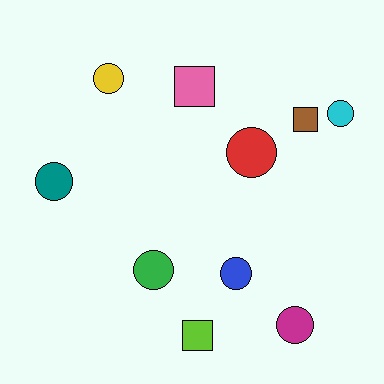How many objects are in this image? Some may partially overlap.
There are 10 objects.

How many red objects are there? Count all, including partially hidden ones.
There is 1 red object.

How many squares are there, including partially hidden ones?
There are 3 squares.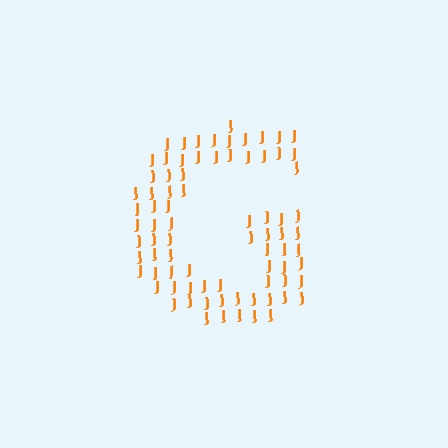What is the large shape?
The large shape is the letter G.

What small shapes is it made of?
It is made of small letter J's.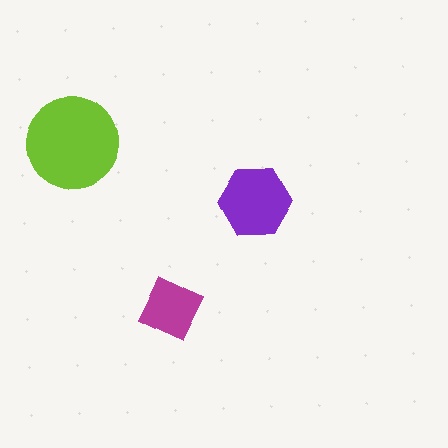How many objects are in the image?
There are 3 objects in the image.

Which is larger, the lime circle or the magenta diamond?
The lime circle.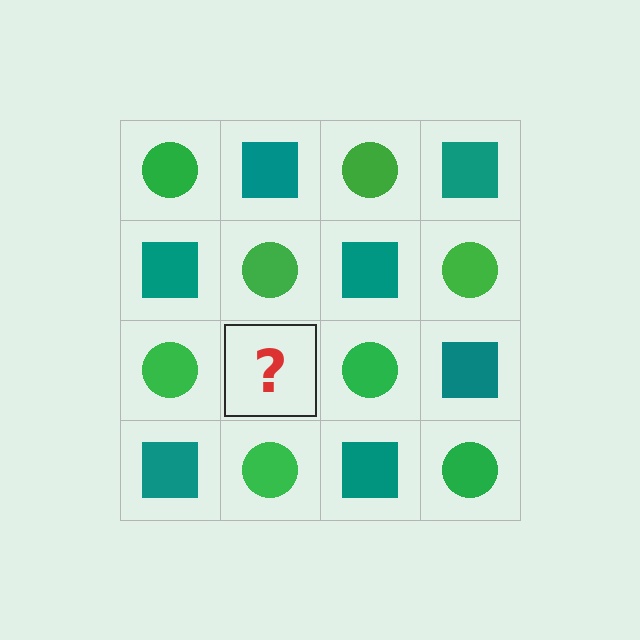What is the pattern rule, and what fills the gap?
The rule is that it alternates green circle and teal square in a checkerboard pattern. The gap should be filled with a teal square.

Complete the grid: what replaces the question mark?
The question mark should be replaced with a teal square.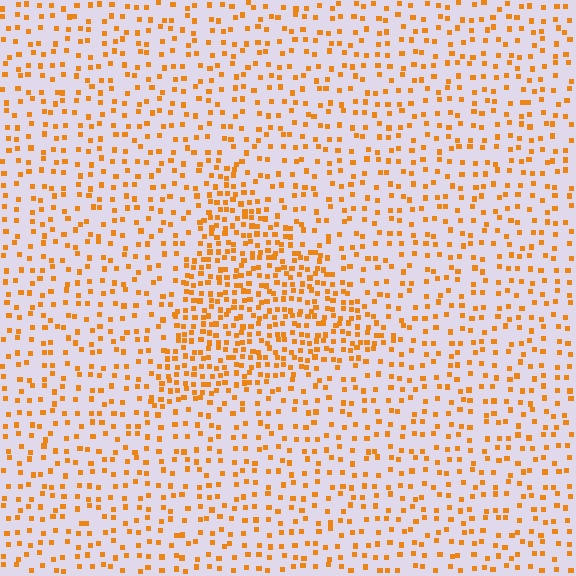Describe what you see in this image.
The image contains small orange elements arranged at two different densities. A triangle-shaped region is visible where the elements are more densely packed than the surrounding area.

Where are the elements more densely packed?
The elements are more densely packed inside the triangle boundary.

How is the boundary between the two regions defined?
The boundary is defined by a change in element density (approximately 2.1x ratio). All elements are the same color, size, and shape.